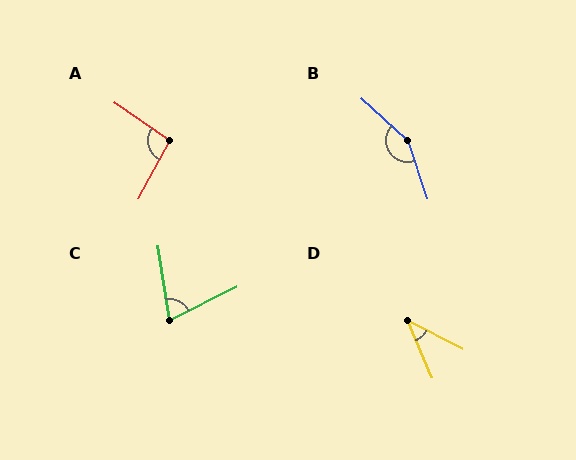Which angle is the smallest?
D, at approximately 41 degrees.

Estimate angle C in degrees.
Approximately 73 degrees.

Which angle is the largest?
B, at approximately 151 degrees.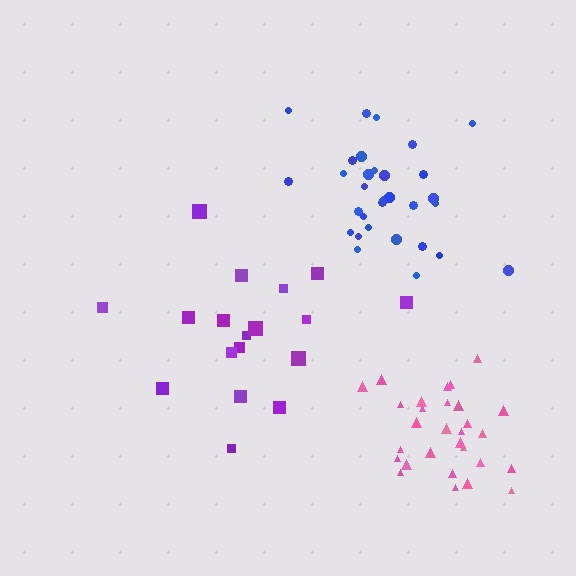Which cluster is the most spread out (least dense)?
Purple.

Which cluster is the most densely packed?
Pink.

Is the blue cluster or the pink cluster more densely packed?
Pink.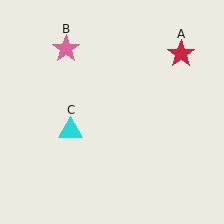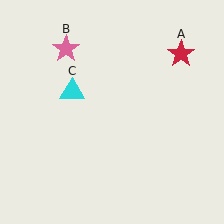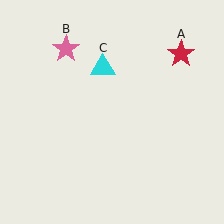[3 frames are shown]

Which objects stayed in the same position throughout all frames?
Red star (object A) and pink star (object B) remained stationary.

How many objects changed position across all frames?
1 object changed position: cyan triangle (object C).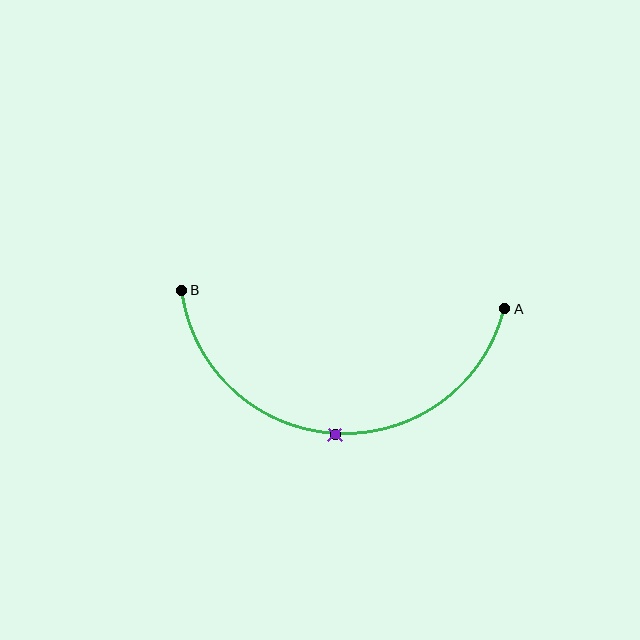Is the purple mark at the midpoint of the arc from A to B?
Yes. The purple mark lies on the arc at equal arc-length from both A and B — it is the arc midpoint.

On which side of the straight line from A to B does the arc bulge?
The arc bulges below the straight line connecting A and B.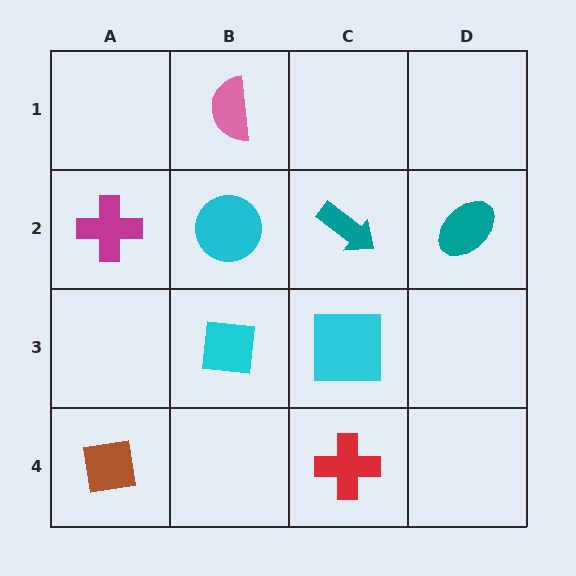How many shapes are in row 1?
1 shape.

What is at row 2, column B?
A cyan circle.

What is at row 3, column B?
A cyan square.